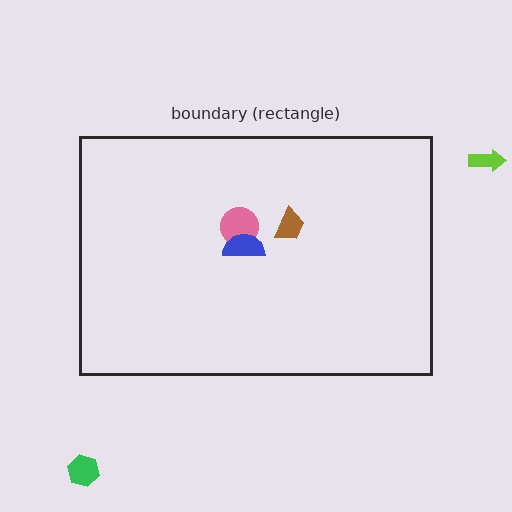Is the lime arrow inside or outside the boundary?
Outside.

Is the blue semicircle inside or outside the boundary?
Inside.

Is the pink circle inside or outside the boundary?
Inside.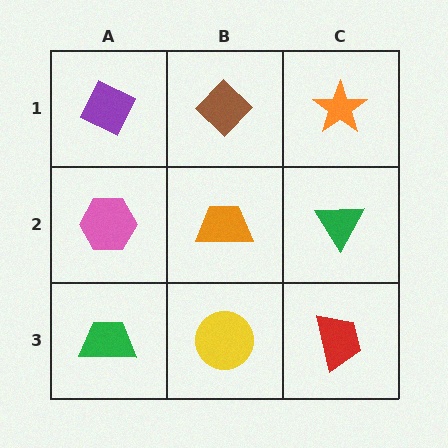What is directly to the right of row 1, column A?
A brown diamond.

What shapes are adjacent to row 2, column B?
A brown diamond (row 1, column B), a yellow circle (row 3, column B), a pink hexagon (row 2, column A), a green triangle (row 2, column C).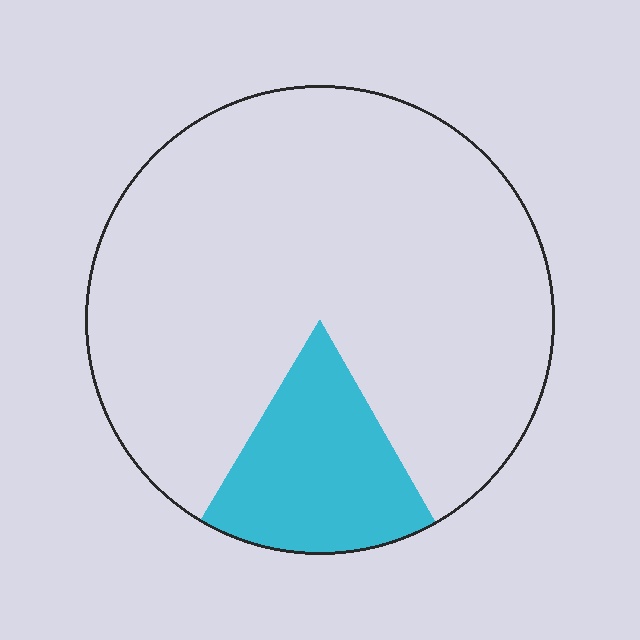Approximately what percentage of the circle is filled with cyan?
Approximately 15%.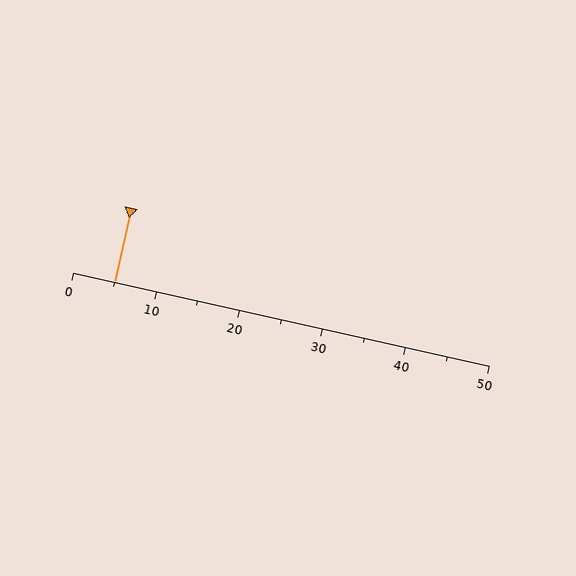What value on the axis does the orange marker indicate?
The marker indicates approximately 5.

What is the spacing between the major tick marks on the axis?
The major ticks are spaced 10 apart.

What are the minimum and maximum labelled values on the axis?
The axis runs from 0 to 50.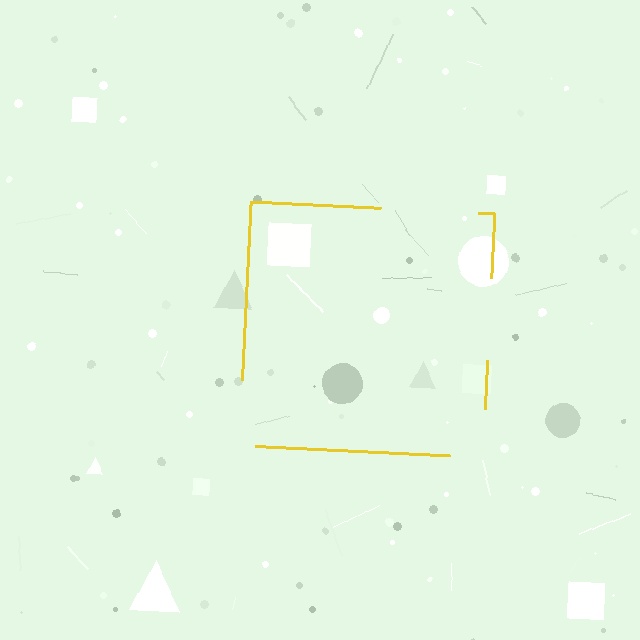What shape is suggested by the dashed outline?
The dashed outline suggests a square.